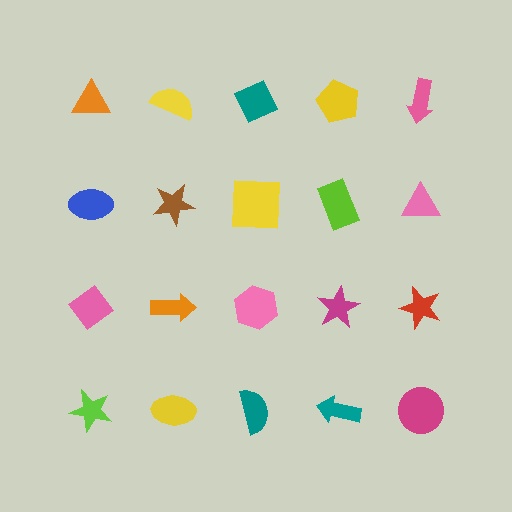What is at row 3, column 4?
A magenta star.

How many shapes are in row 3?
5 shapes.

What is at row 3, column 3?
A pink hexagon.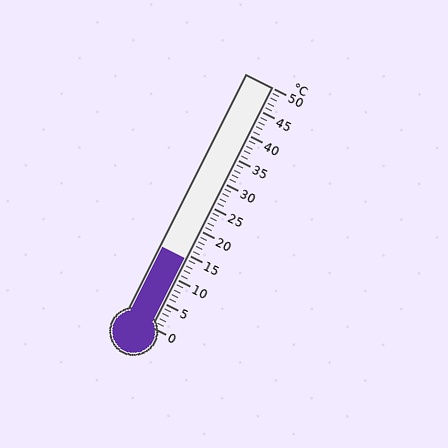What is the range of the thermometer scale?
The thermometer scale ranges from 0°C to 50°C.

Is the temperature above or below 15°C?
The temperature is below 15°C.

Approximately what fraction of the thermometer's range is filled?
The thermometer is filled to approximately 30% of its range.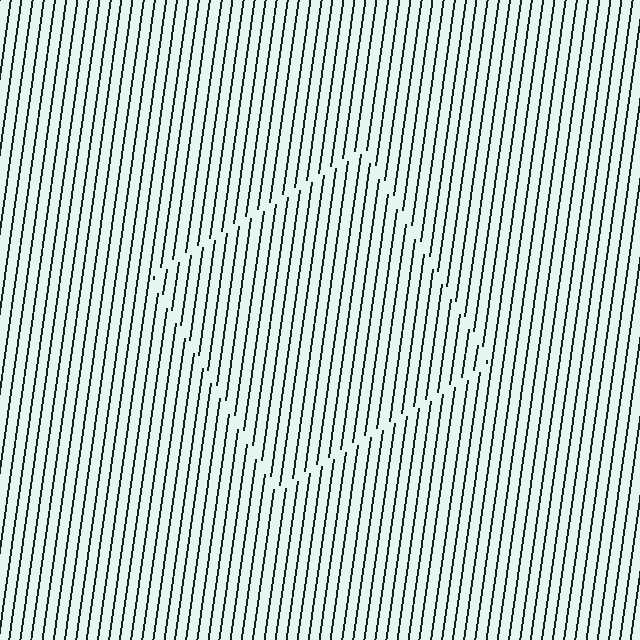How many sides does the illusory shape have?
4 sides — the line-ends trace a square.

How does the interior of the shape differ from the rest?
The interior of the shape contains the same grating, shifted by half a period — the contour is defined by the phase discontinuity where line-ends from the inner and outer gratings abut.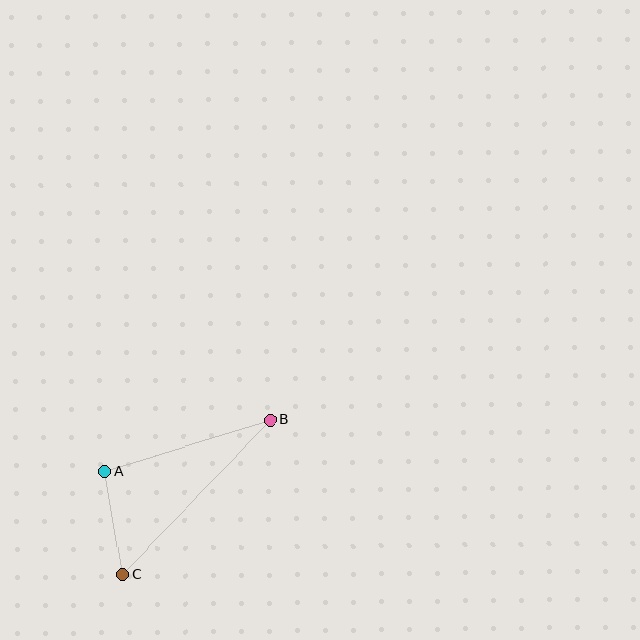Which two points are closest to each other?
Points A and C are closest to each other.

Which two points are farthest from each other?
Points B and C are farthest from each other.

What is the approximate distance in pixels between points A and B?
The distance between A and B is approximately 174 pixels.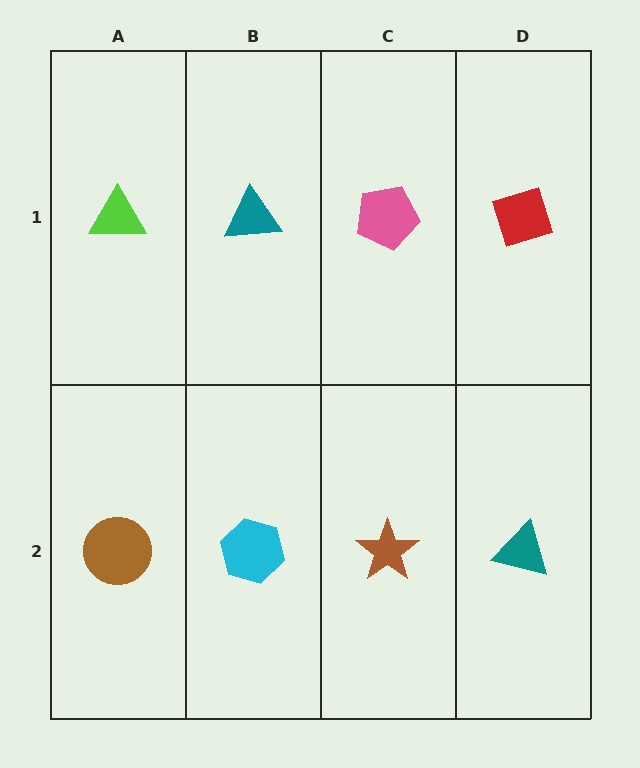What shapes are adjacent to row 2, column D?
A red diamond (row 1, column D), a brown star (row 2, column C).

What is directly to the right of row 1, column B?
A pink pentagon.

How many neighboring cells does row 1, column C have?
3.